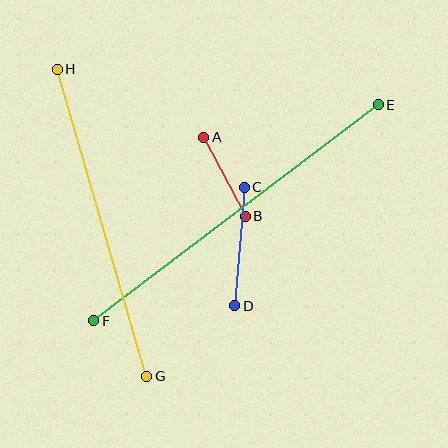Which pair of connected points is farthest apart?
Points E and F are farthest apart.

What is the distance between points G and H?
The distance is approximately 320 pixels.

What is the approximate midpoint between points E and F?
The midpoint is at approximately (236, 213) pixels.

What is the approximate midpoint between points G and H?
The midpoint is at approximately (102, 223) pixels.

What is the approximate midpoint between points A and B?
The midpoint is at approximately (224, 177) pixels.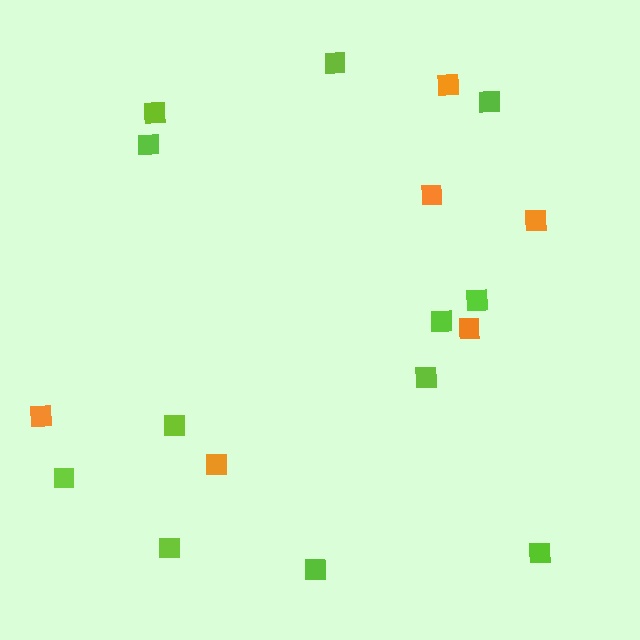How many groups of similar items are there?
There are 2 groups: one group of orange squares (6) and one group of lime squares (12).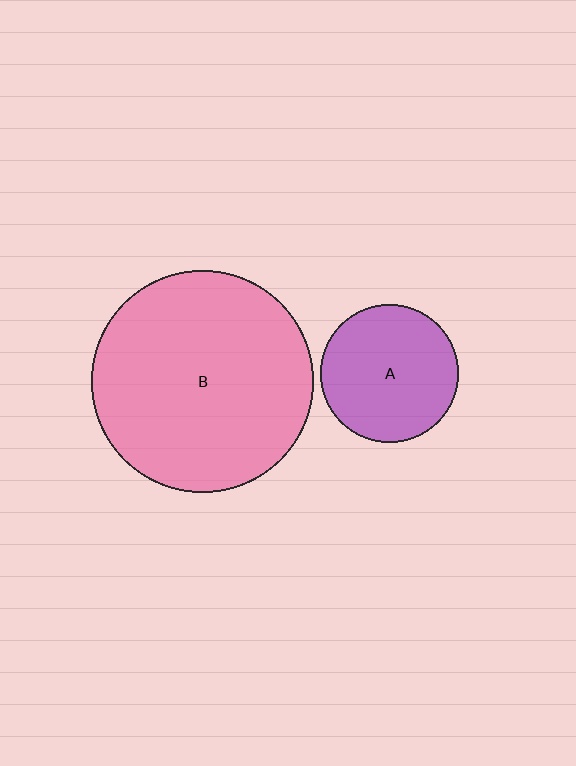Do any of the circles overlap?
No, none of the circles overlap.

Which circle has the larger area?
Circle B (pink).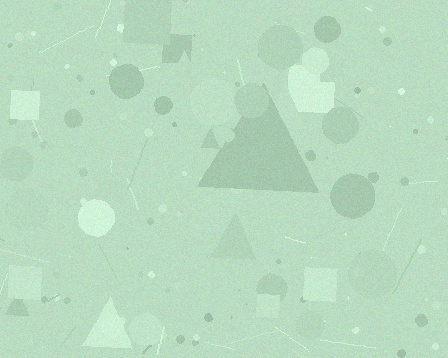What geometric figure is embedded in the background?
A triangle is embedded in the background.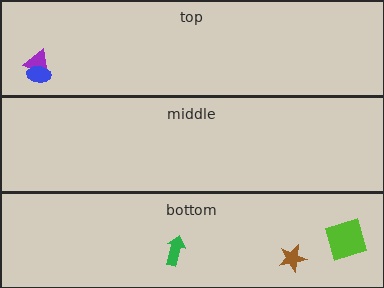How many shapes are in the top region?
2.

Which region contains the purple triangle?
The top region.